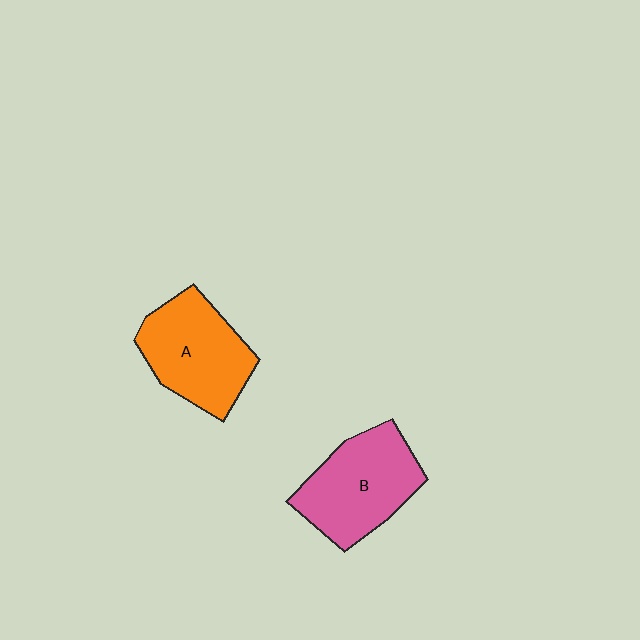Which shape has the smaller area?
Shape A (orange).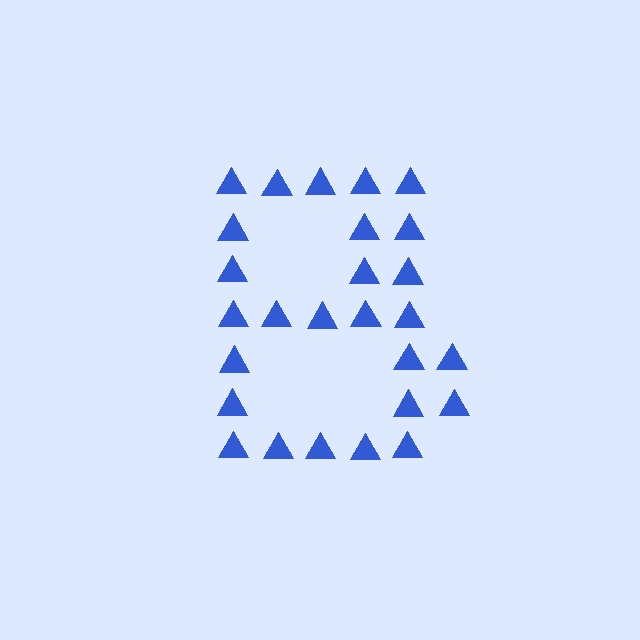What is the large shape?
The large shape is the letter B.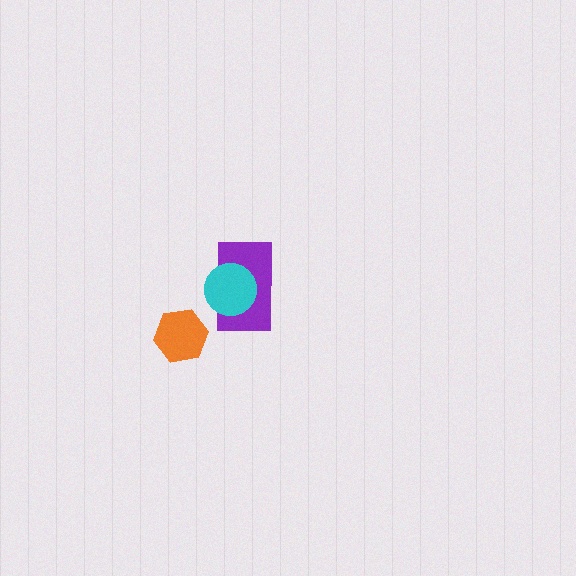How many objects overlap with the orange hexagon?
0 objects overlap with the orange hexagon.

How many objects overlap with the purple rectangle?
1 object overlaps with the purple rectangle.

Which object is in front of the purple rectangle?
The cyan circle is in front of the purple rectangle.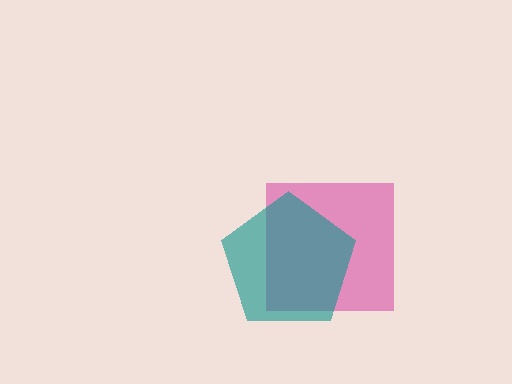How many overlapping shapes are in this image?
There are 2 overlapping shapes in the image.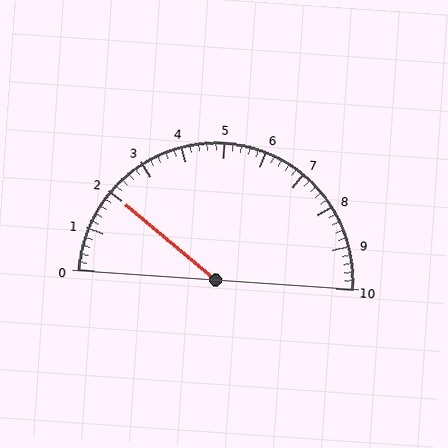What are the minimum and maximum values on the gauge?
The gauge ranges from 0 to 10.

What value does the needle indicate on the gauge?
The needle indicates approximately 2.0.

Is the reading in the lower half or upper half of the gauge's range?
The reading is in the lower half of the range (0 to 10).